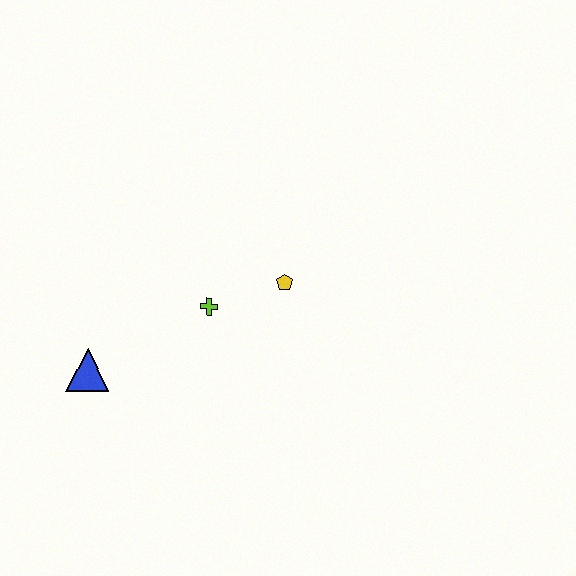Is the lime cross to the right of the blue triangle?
Yes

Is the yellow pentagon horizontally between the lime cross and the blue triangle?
No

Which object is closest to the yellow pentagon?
The lime cross is closest to the yellow pentagon.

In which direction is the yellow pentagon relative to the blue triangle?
The yellow pentagon is to the right of the blue triangle.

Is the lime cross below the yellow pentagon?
Yes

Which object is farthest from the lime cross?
The blue triangle is farthest from the lime cross.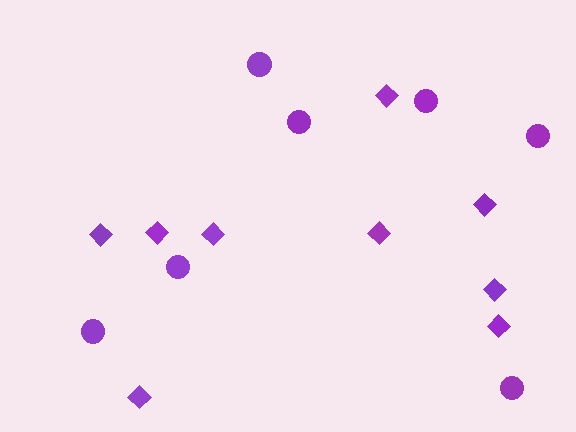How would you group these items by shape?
There are 2 groups: one group of circles (7) and one group of diamonds (9).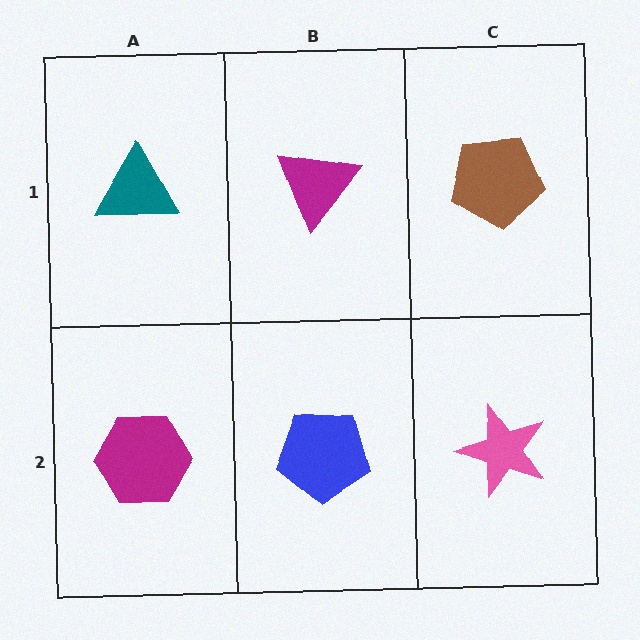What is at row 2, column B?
A blue pentagon.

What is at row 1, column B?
A magenta triangle.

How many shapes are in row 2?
3 shapes.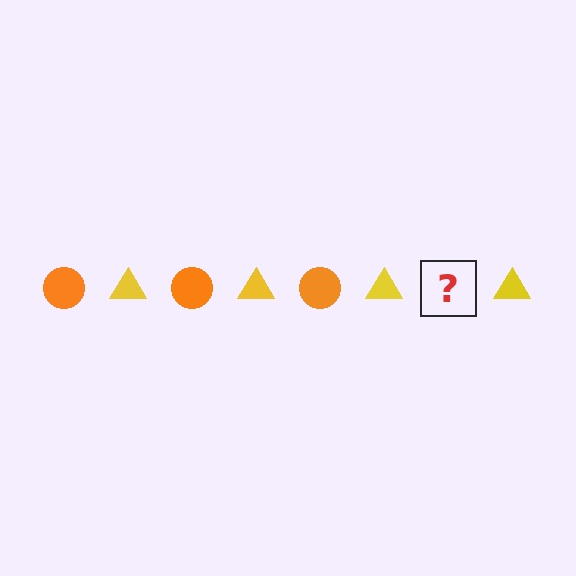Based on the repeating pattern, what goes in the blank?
The blank should be an orange circle.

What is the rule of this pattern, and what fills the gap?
The rule is that the pattern alternates between orange circle and yellow triangle. The gap should be filled with an orange circle.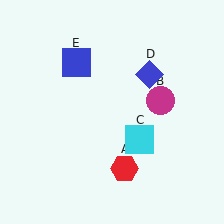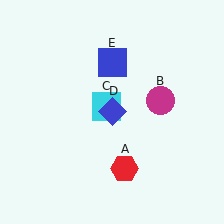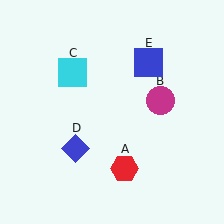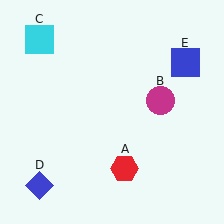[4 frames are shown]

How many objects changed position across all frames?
3 objects changed position: cyan square (object C), blue diamond (object D), blue square (object E).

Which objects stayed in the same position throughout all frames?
Red hexagon (object A) and magenta circle (object B) remained stationary.